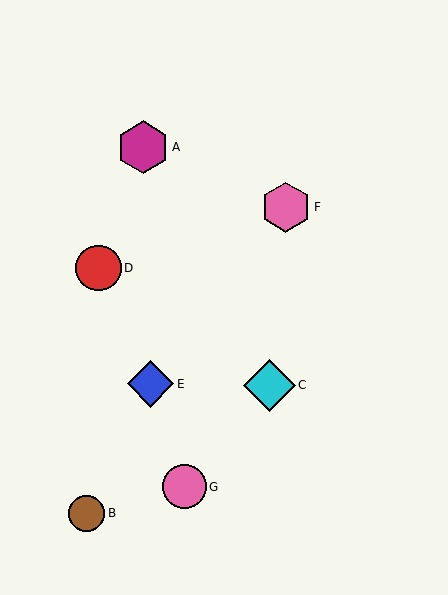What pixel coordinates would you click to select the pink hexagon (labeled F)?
Click at (286, 207) to select the pink hexagon F.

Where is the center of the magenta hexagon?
The center of the magenta hexagon is at (143, 147).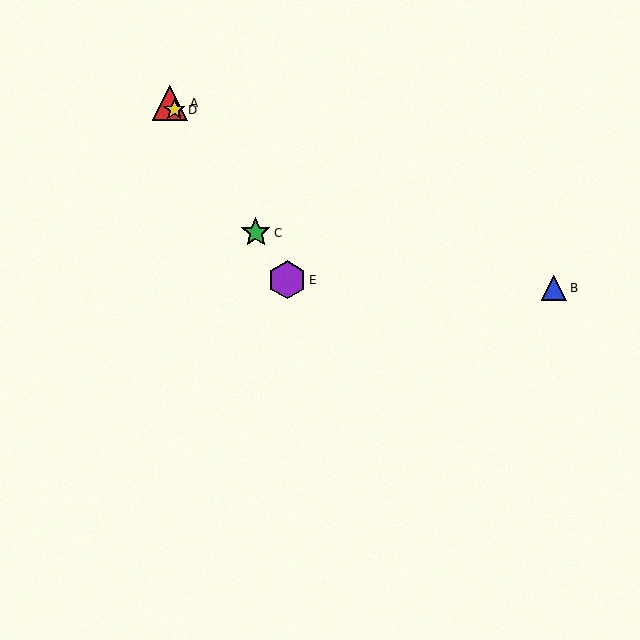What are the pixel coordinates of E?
Object E is at (287, 280).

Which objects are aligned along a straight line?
Objects A, C, D, E are aligned along a straight line.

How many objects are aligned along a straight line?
4 objects (A, C, D, E) are aligned along a straight line.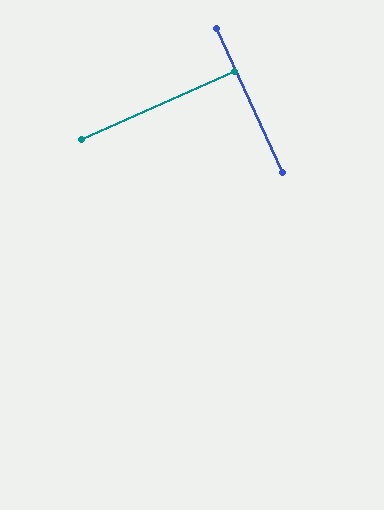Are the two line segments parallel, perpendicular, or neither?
Perpendicular — they meet at approximately 89°.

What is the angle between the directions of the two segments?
Approximately 89 degrees.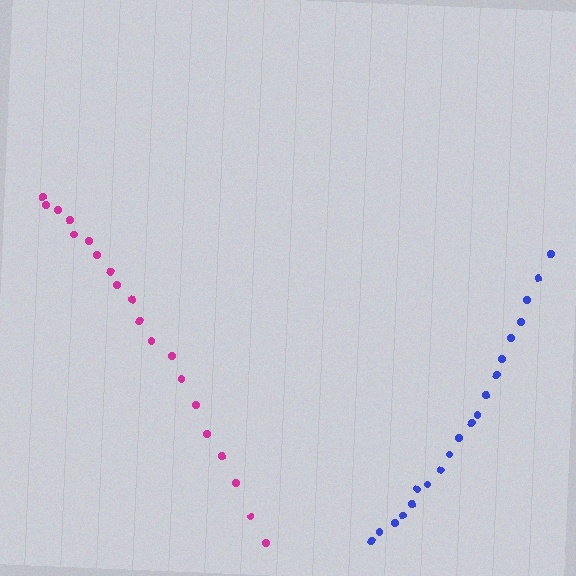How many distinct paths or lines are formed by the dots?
There are 2 distinct paths.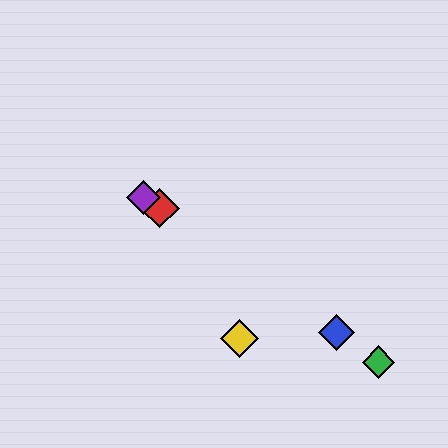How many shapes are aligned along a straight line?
4 shapes (the red diamond, the blue diamond, the green diamond, the purple diamond) are aligned along a straight line.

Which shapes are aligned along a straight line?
The red diamond, the blue diamond, the green diamond, the purple diamond are aligned along a straight line.